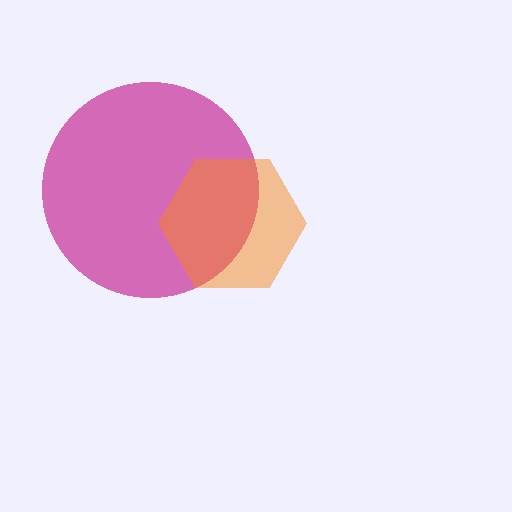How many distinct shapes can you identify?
There are 2 distinct shapes: a magenta circle, an orange hexagon.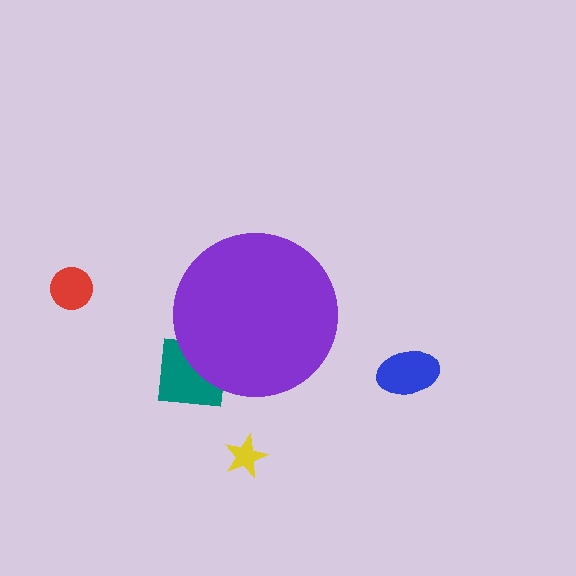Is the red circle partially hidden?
No, the red circle is fully visible.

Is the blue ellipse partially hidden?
No, the blue ellipse is fully visible.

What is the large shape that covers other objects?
A purple circle.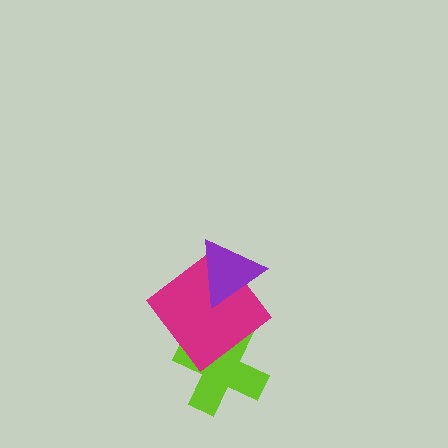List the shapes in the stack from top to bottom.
From top to bottom: the purple triangle, the magenta diamond, the lime cross.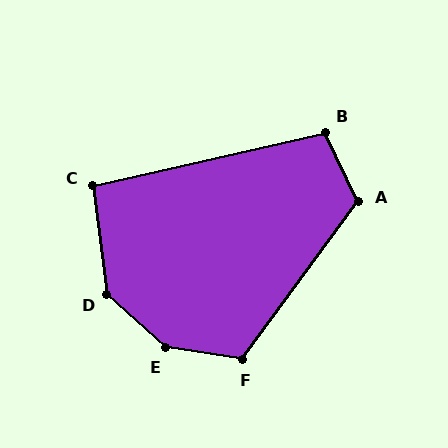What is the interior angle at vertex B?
Approximately 103 degrees (obtuse).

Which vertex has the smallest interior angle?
C, at approximately 96 degrees.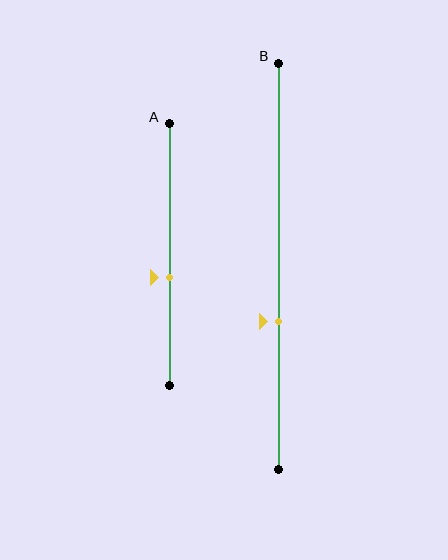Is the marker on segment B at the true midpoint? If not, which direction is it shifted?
No, the marker on segment B is shifted downward by about 14% of the segment length.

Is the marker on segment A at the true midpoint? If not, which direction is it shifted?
No, the marker on segment A is shifted downward by about 9% of the segment length.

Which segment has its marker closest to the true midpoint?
Segment A has its marker closest to the true midpoint.